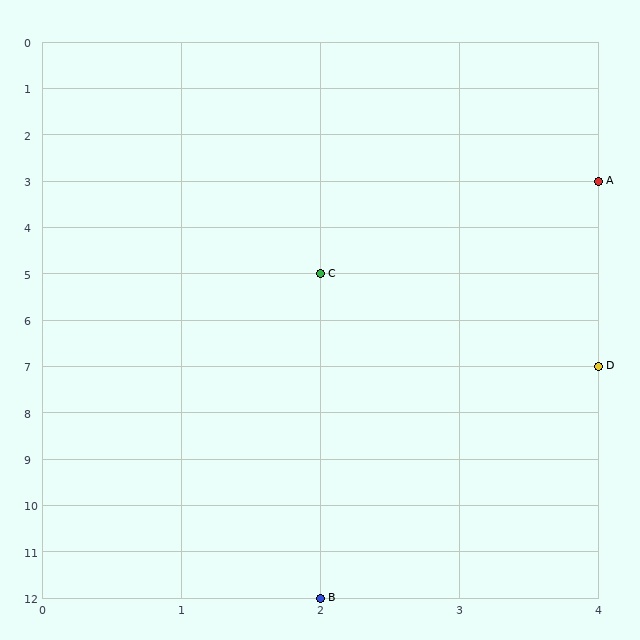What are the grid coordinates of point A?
Point A is at grid coordinates (4, 3).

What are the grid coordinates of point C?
Point C is at grid coordinates (2, 5).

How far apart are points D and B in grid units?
Points D and B are 2 columns and 5 rows apart (about 5.4 grid units diagonally).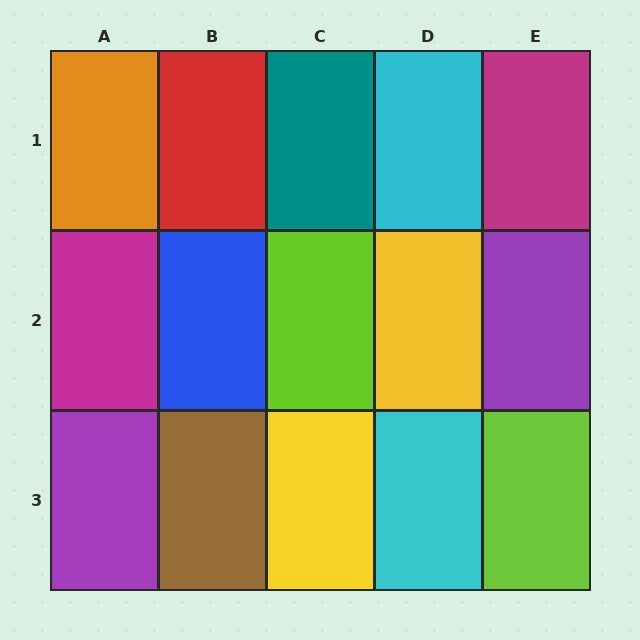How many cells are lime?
2 cells are lime.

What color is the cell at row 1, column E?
Magenta.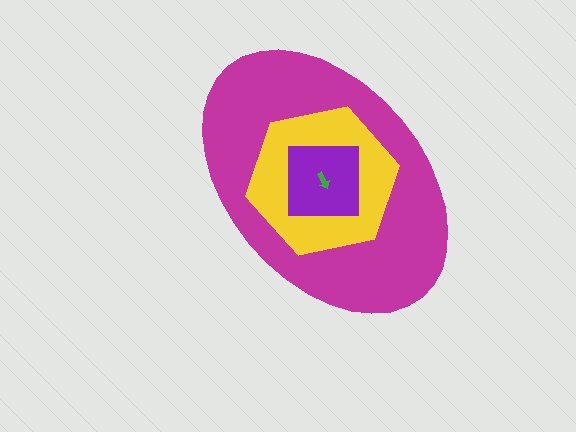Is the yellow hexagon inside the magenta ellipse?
Yes.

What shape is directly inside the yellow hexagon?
The purple square.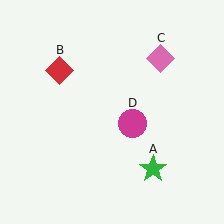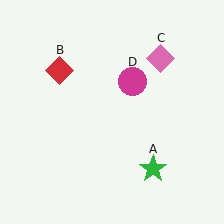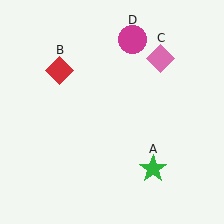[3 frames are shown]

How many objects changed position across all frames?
1 object changed position: magenta circle (object D).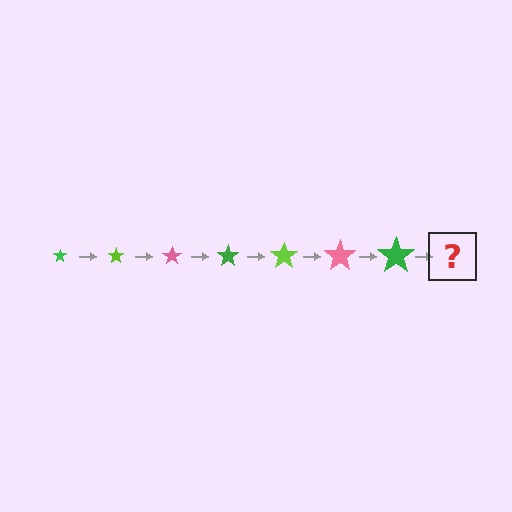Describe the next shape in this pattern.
It should be a lime star, larger than the previous one.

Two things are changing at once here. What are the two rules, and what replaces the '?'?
The two rules are that the star grows larger each step and the color cycles through green, lime, and pink. The '?' should be a lime star, larger than the previous one.